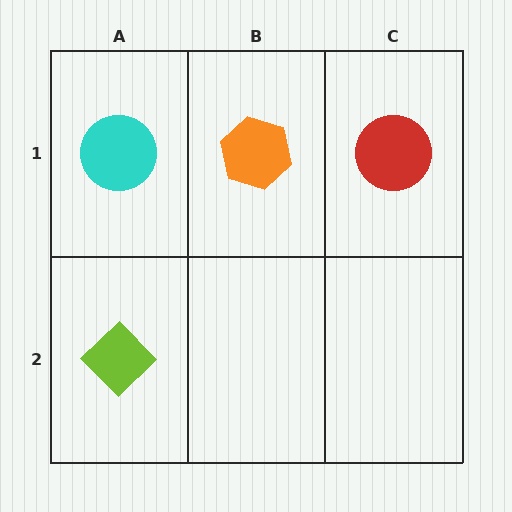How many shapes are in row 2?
1 shape.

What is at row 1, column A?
A cyan circle.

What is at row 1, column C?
A red circle.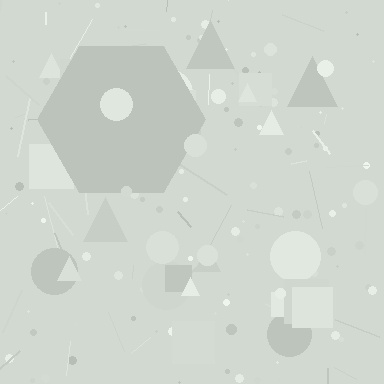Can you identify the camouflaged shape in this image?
The camouflaged shape is a hexagon.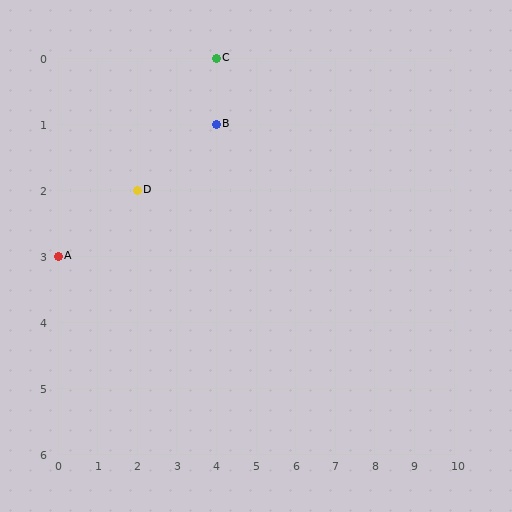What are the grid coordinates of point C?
Point C is at grid coordinates (4, 0).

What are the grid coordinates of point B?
Point B is at grid coordinates (4, 1).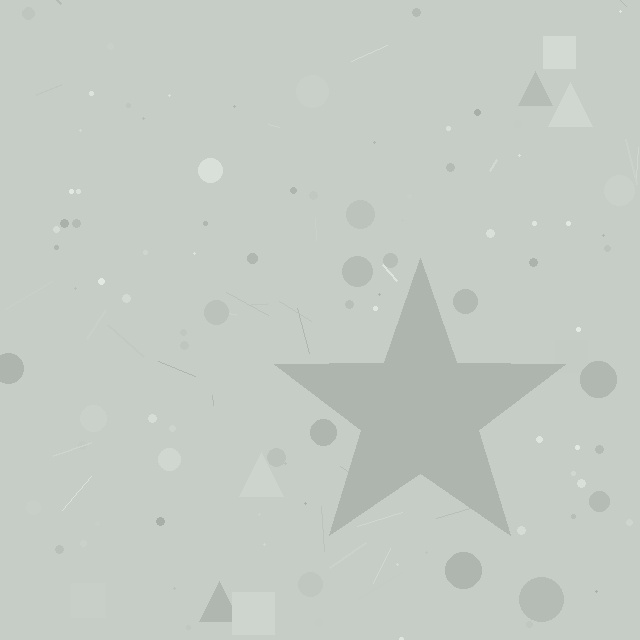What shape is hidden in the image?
A star is hidden in the image.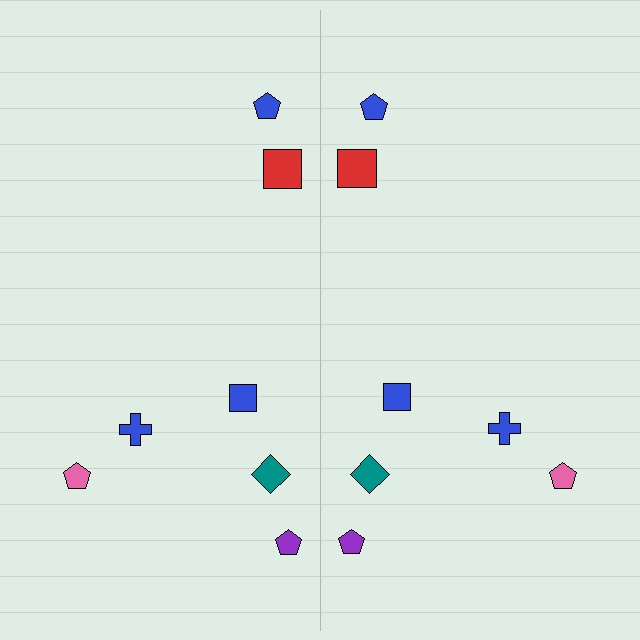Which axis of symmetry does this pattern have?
The pattern has a vertical axis of symmetry running through the center of the image.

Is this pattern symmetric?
Yes, this pattern has bilateral (reflection) symmetry.